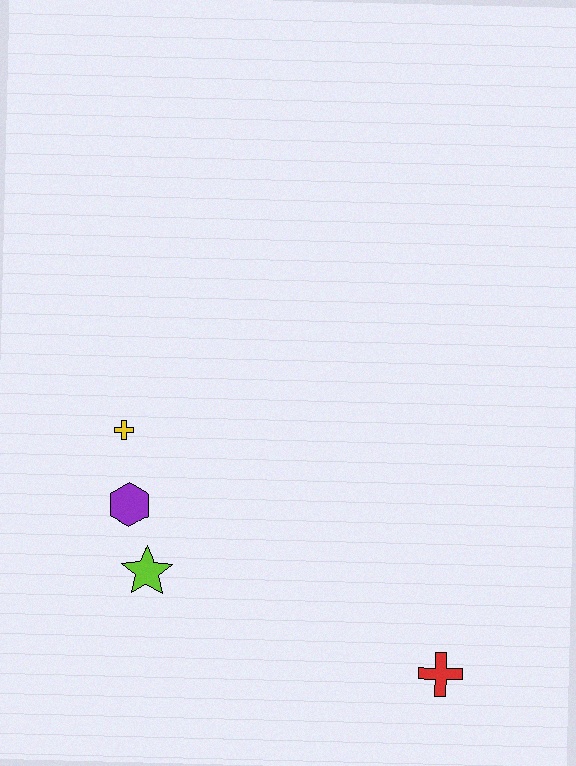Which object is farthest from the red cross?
The yellow cross is farthest from the red cross.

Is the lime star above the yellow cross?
No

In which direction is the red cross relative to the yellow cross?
The red cross is to the right of the yellow cross.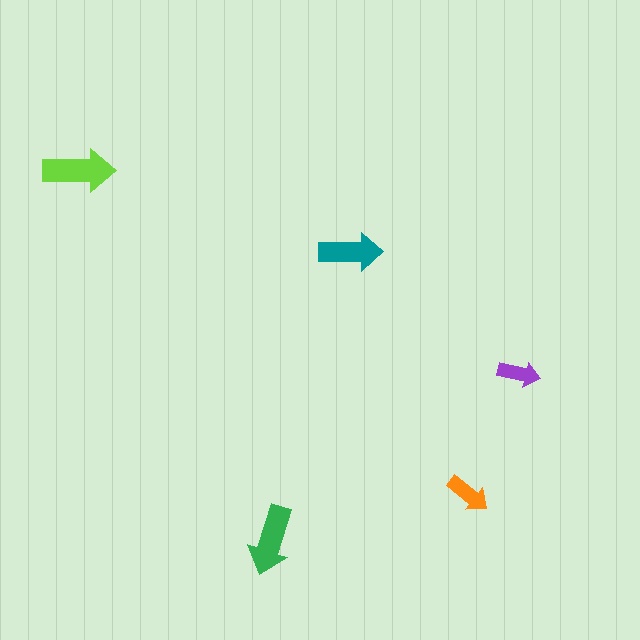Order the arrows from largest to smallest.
the lime one, the green one, the teal one, the orange one, the purple one.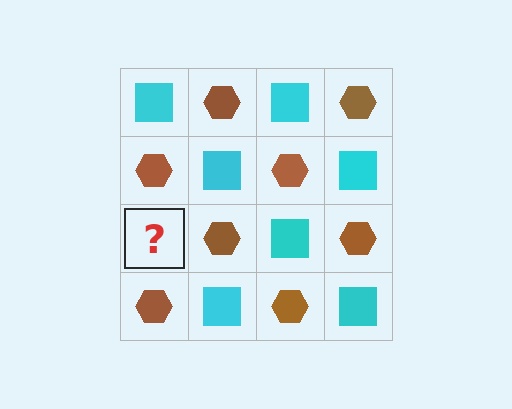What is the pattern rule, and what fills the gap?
The rule is that it alternates cyan square and brown hexagon in a checkerboard pattern. The gap should be filled with a cyan square.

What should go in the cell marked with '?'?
The missing cell should contain a cyan square.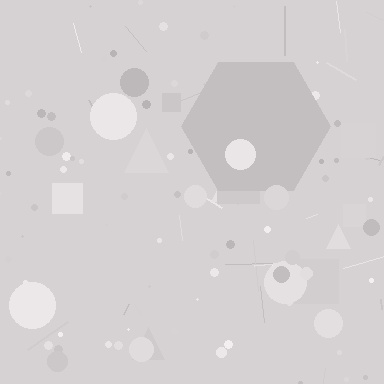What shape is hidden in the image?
A hexagon is hidden in the image.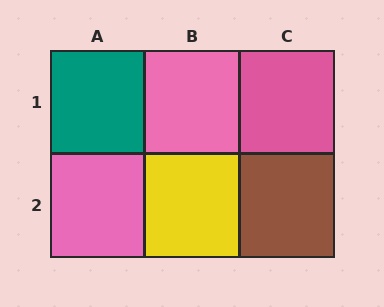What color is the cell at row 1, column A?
Teal.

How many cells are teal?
1 cell is teal.